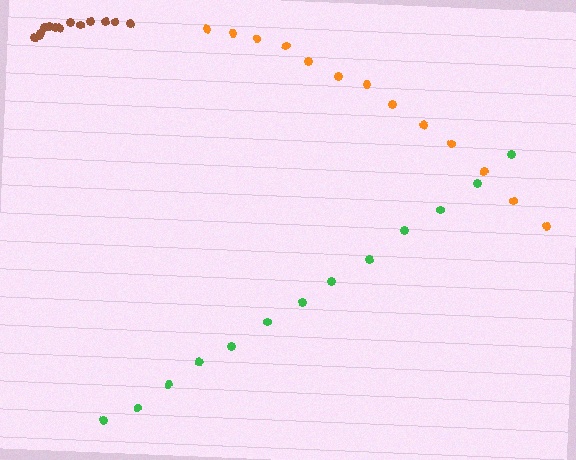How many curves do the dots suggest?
There are 3 distinct paths.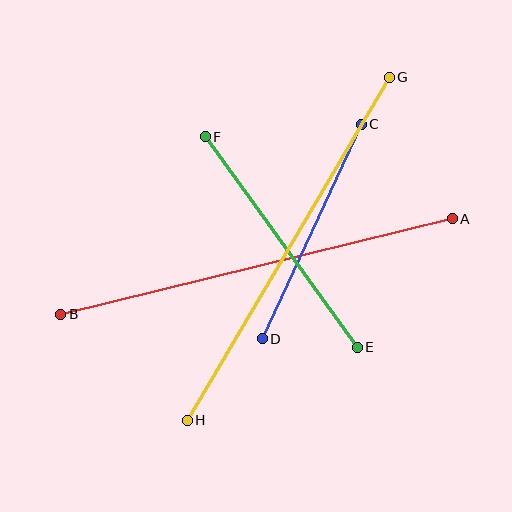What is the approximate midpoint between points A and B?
The midpoint is at approximately (257, 267) pixels.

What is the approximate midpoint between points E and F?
The midpoint is at approximately (281, 242) pixels.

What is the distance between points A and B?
The distance is approximately 403 pixels.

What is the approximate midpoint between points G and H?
The midpoint is at approximately (288, 249) pixels.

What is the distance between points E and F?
The distance is approximately 259 pixels.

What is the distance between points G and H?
The distance is approximately 398 pixels.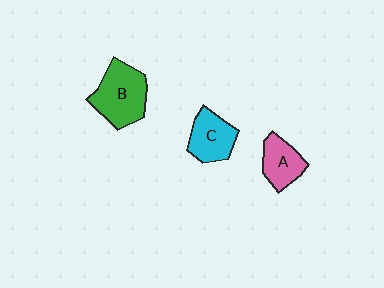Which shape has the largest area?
Shape B (green).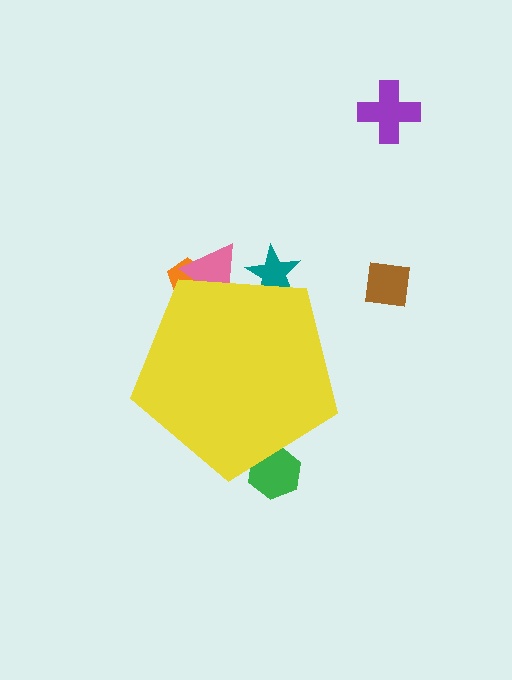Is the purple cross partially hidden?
No, the purple cross is fully visible.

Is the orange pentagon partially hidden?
Yes, the orange pentagon is partially hidden behind the yellow pentagon.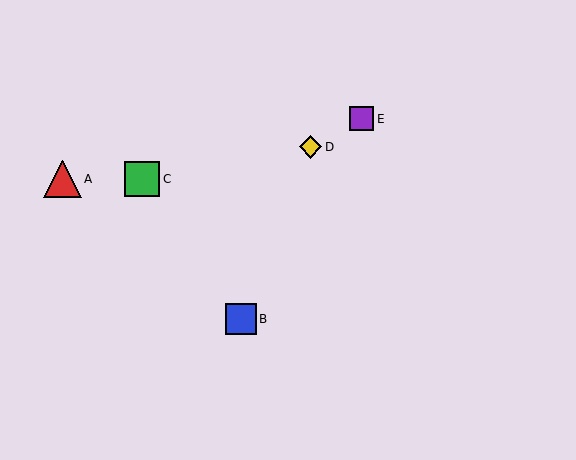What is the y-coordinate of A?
Object A is at y≈179.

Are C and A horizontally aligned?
Yes, both are at y≈179.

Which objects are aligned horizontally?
Objects A, C are aligned horizontally.